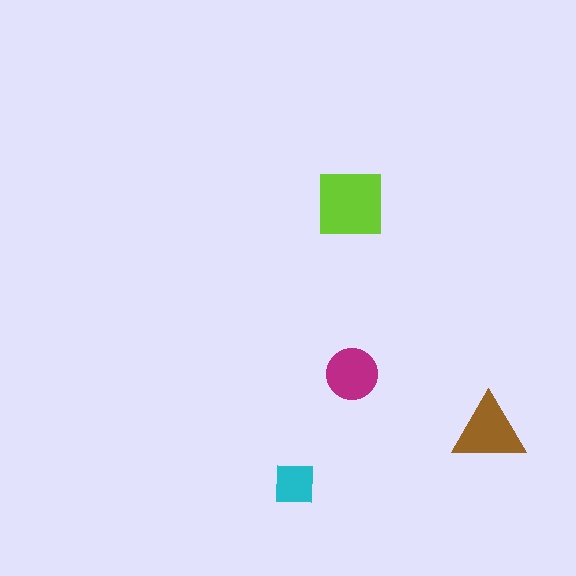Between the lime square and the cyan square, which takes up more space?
The lime square.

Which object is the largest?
The lime square.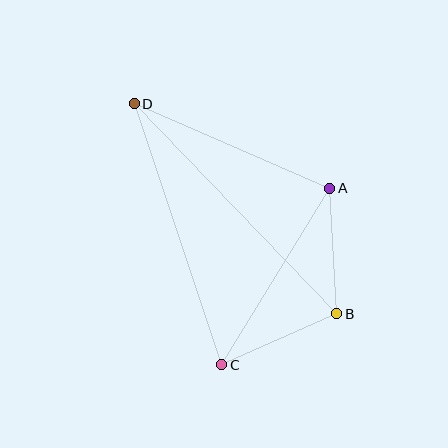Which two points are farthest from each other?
Points B and D are farthest from each other.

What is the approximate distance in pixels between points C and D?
The distance between C and D is approximately 275 pixels.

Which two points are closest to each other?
Points B and C are closest to each other.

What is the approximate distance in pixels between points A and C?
The distance between A and C is approximately 207 pixels.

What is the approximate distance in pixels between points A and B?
The distance between A and B is approximately 126 pixels.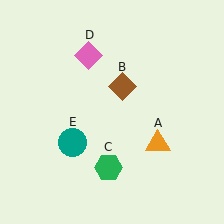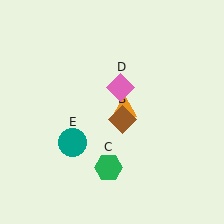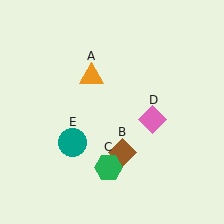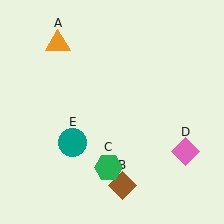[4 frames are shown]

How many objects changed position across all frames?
3 objects changed position: orange triangle (object A), brown diamond (object B), pink diamond (object D).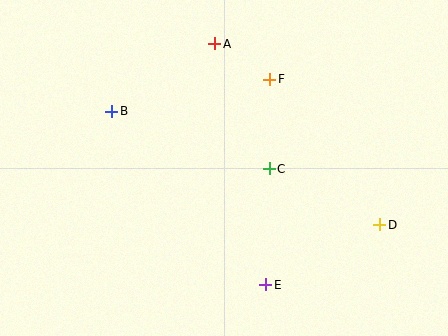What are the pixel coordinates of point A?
Point A is at (215, 44).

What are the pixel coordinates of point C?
Point C is at (269, 169).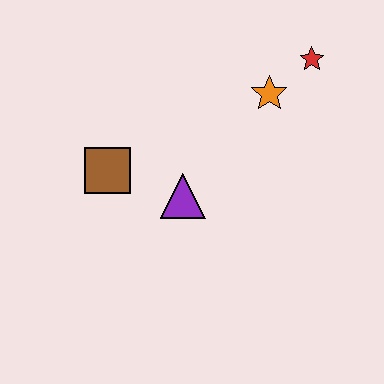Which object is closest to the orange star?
The red star is closest to the orange star.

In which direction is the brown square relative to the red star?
The brown square is to the left of the red star.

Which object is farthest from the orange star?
The brown square is farthest from the orange star.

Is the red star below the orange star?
No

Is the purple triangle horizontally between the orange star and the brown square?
Yes